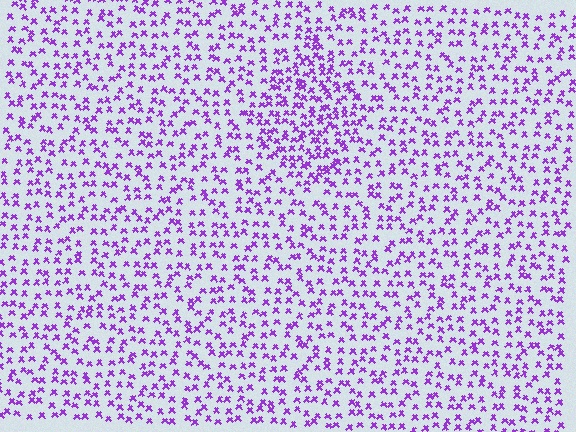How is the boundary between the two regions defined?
The boundary is defined by a change in element density (approximately 1.7x ratio). All elements are the same color, size, and shape.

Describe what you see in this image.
The image contains small purple elements arranged at two different densities. A diamond-shaped region is visible where the elements are more densely packed than the surrounding area.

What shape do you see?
I see a diamond.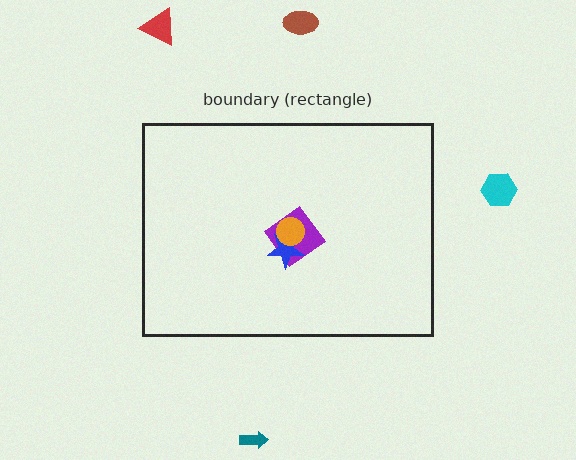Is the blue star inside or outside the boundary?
Inside.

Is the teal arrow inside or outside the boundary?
Outside.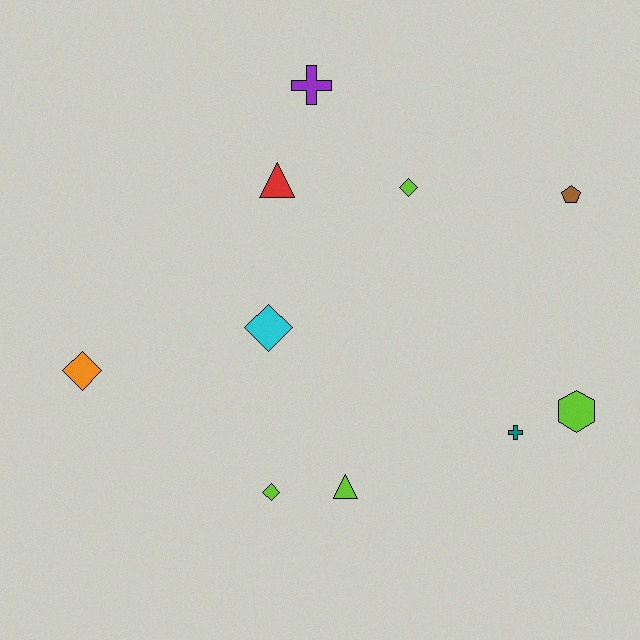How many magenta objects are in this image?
There are no magenta objects.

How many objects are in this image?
There are 10 objects.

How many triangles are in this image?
There are 2 triangles.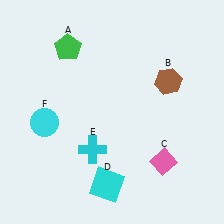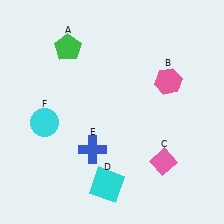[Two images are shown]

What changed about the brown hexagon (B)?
In Image 1, B is brown. In Image 2, it changed to pink.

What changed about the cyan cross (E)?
In Image 1, E is cyan. In Image 2, it changed to blue.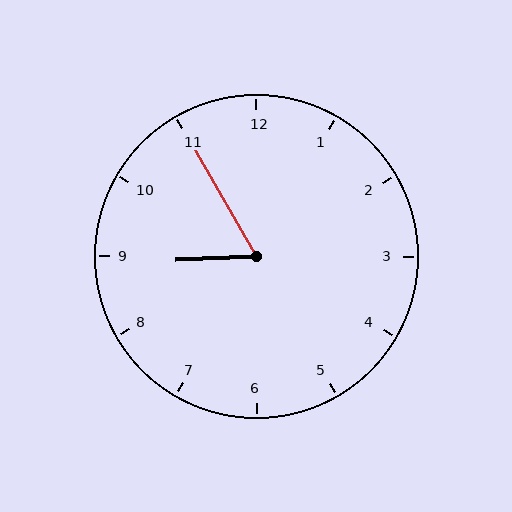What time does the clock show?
8:55.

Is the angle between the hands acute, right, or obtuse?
It is acute.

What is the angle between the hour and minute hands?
Approximately 62 degrees.